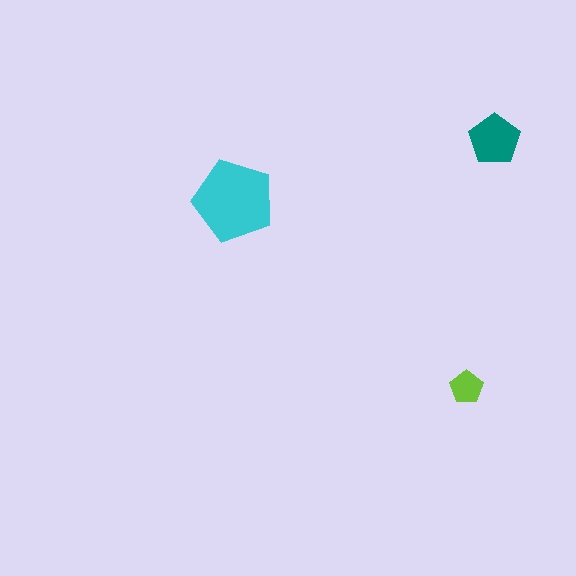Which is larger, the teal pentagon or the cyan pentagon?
The cyan one.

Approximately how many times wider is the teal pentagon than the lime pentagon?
About 1.5 times wider.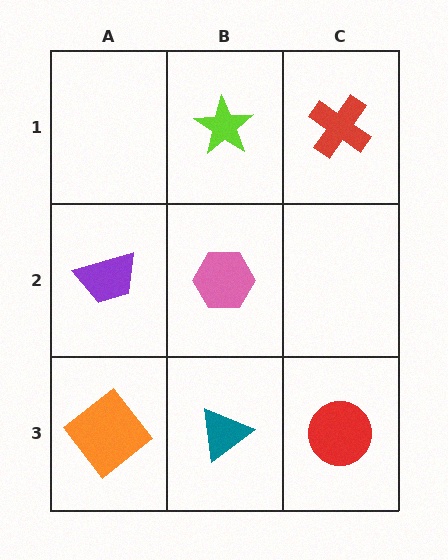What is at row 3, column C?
A red circle.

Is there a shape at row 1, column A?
No, that cell is empty.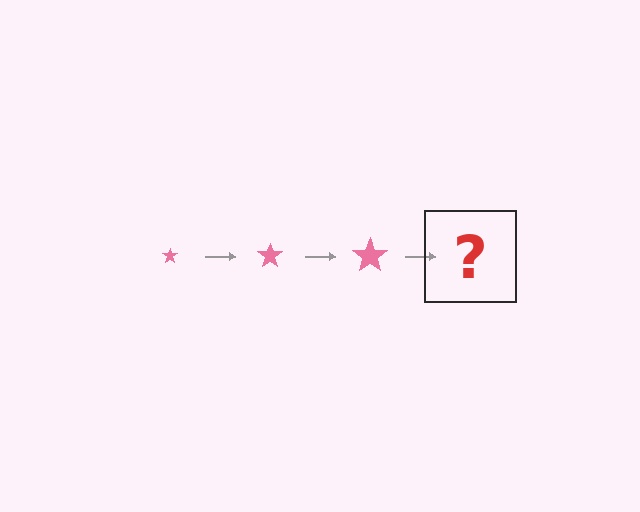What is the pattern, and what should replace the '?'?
The pattern is that the star gets progressively larger each step. The '?' should be a pink star, larger than the previous one.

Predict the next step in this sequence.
The next step is a pink star, larger than the previous one.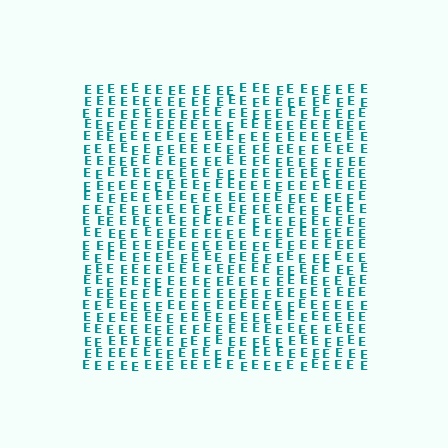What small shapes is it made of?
It is made of small letter E's.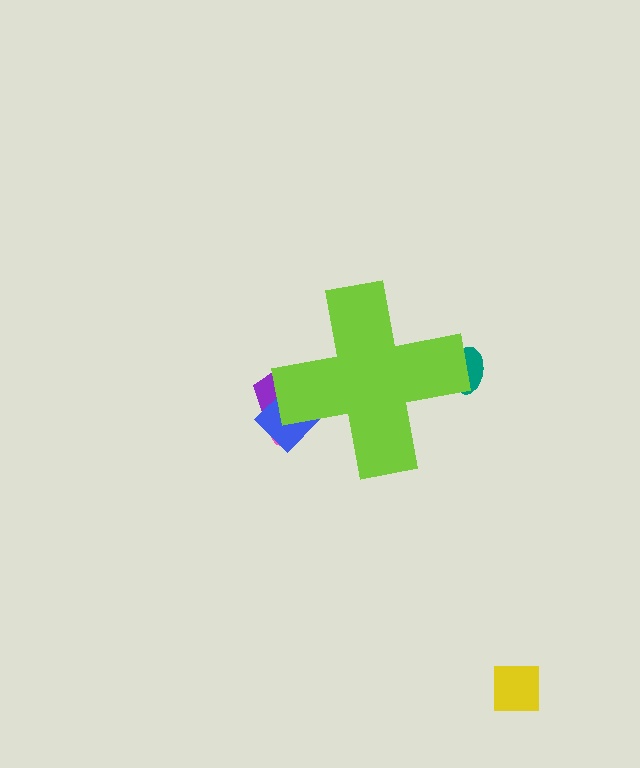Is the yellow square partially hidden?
No, the yellow square is fully visible.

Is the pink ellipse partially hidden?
Yes, the pink ellipse is partially hidden behind the lime cross.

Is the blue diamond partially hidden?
Yes, the blue diamond is partially hidden behind the lime cross.